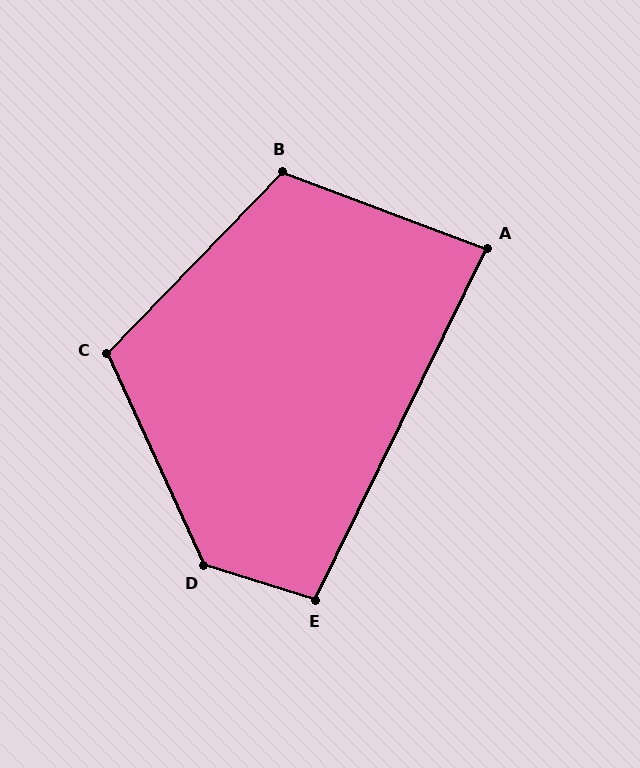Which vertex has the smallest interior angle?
A, at approximately 84 degrees.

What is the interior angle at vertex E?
Approximately 99 degrees (obtuse).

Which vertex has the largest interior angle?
D, at approximately 132 degrees.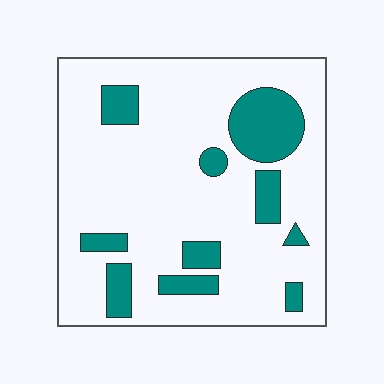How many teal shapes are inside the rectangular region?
10.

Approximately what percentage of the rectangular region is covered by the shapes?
Approximately 20%.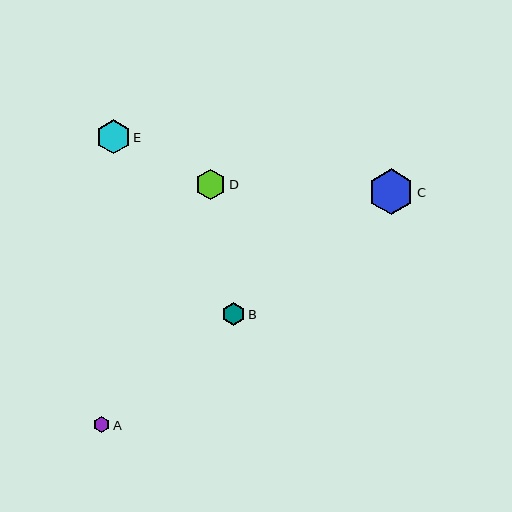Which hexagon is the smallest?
Hexagon A is the smallest with a size of approximately 16 pixels.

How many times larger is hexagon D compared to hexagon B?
Hexagon D is approximately 1.3 times the size of hexagon B.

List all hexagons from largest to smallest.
From largest to smallest: C, E, D, B, A.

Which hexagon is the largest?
Hexagon C is the largest with a size of approximately 46 pixels.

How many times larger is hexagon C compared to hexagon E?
Hexagon C is approximately 1.4 times the size of hexagon E.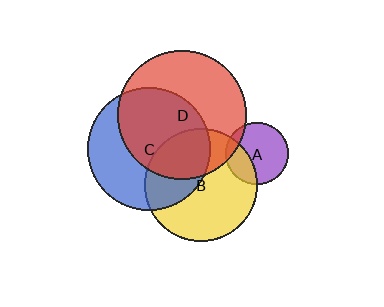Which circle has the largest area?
Circle D (red).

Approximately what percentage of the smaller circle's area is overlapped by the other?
Approximately 40%.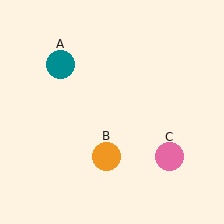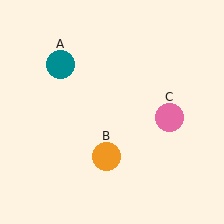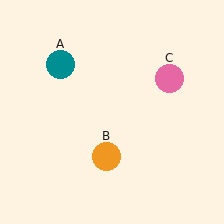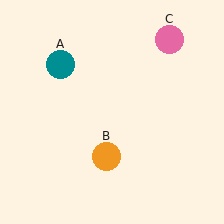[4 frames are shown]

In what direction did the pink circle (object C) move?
The pink circle (object C) moved up.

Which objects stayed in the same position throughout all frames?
Teal circle (object A) and orange circle (object B) remained stationary.